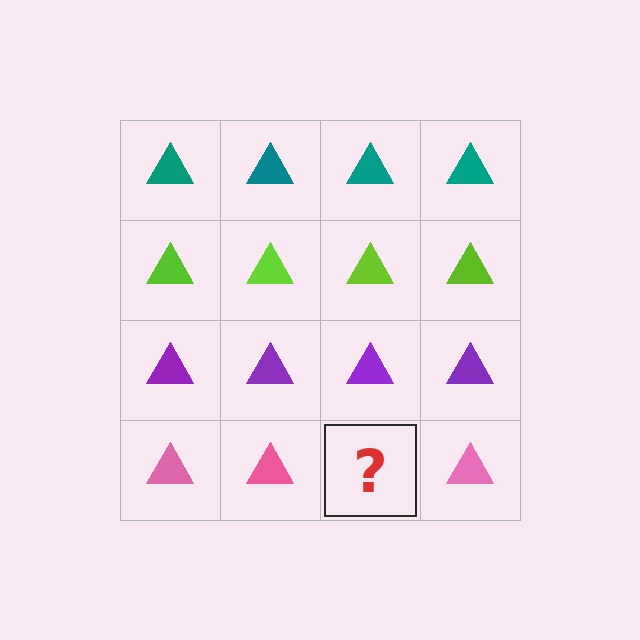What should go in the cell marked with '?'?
The missing cell should contain a pink triangle.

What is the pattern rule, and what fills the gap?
The rule is that each row has a consistent color. The gap should be filled with a pink triangle.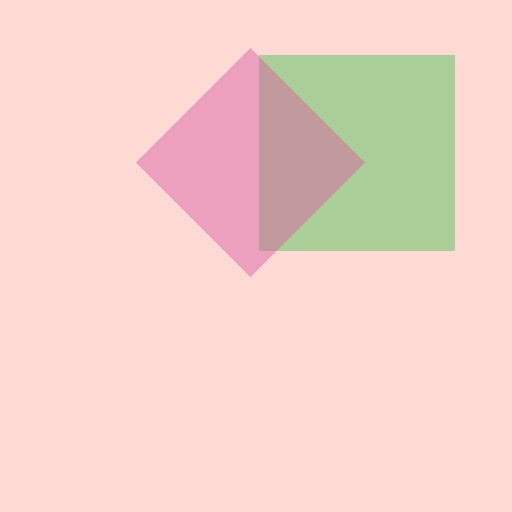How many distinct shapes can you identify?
There are 2 distinct shapes: a green square, a pink diamond.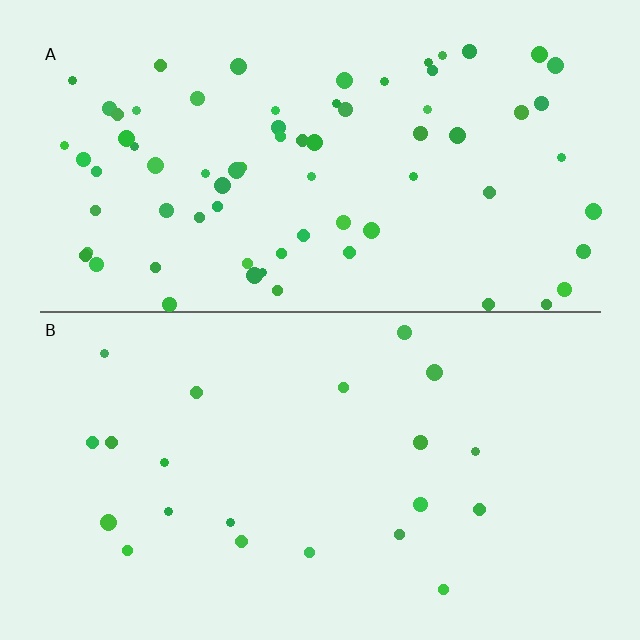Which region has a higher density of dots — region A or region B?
A (the top).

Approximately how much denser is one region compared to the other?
Approximately 3.4× — region A over region B.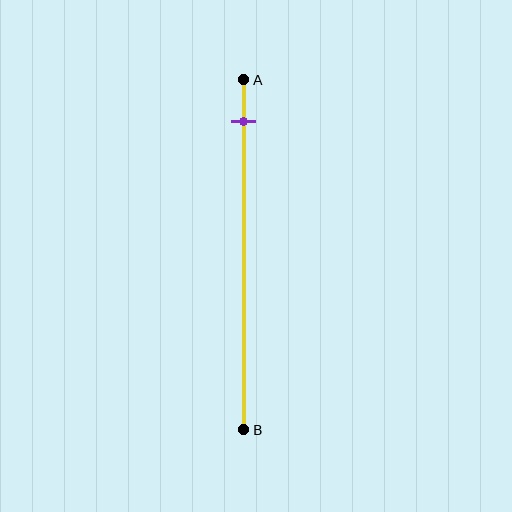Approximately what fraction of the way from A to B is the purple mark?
The purple mark is approximately 10% of the way from A to B.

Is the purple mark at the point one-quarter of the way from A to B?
No, the mark is at about 10% from A, not at the 25% one-quarter point.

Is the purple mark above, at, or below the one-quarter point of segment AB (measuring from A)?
The purple mark is above the one-quarter point of segment AB.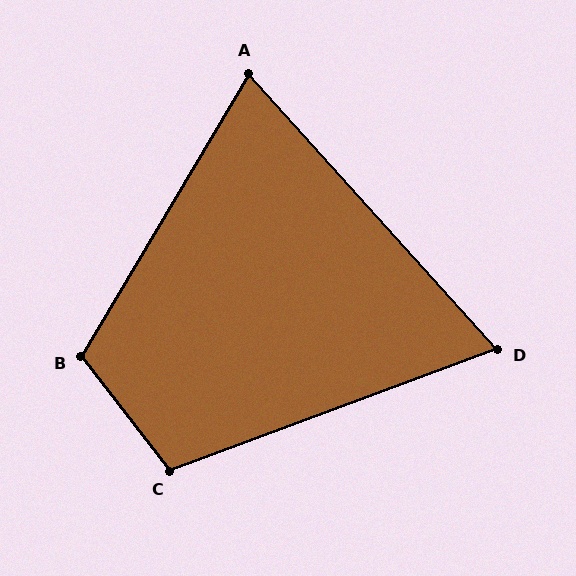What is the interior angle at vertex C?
Approximately 107 degrees (obtuse).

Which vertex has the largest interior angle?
B, at approximately 112 degrees.